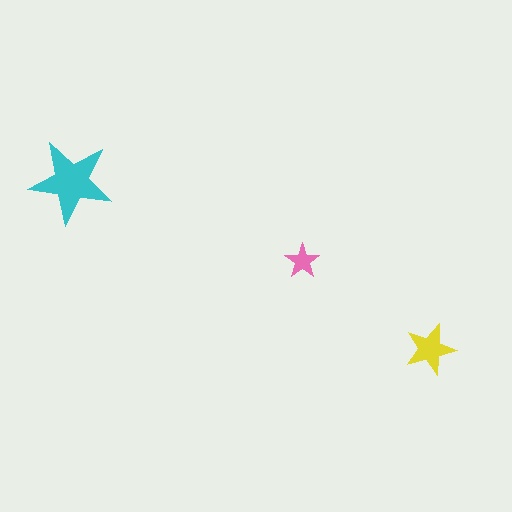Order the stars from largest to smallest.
the cyan one, the yellow one, the pink one.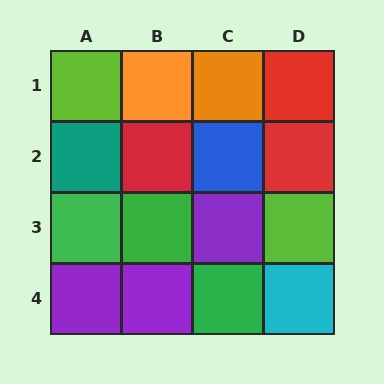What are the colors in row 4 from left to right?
Purple, purple, green, cyan.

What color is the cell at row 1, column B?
Orange.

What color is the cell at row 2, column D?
Red.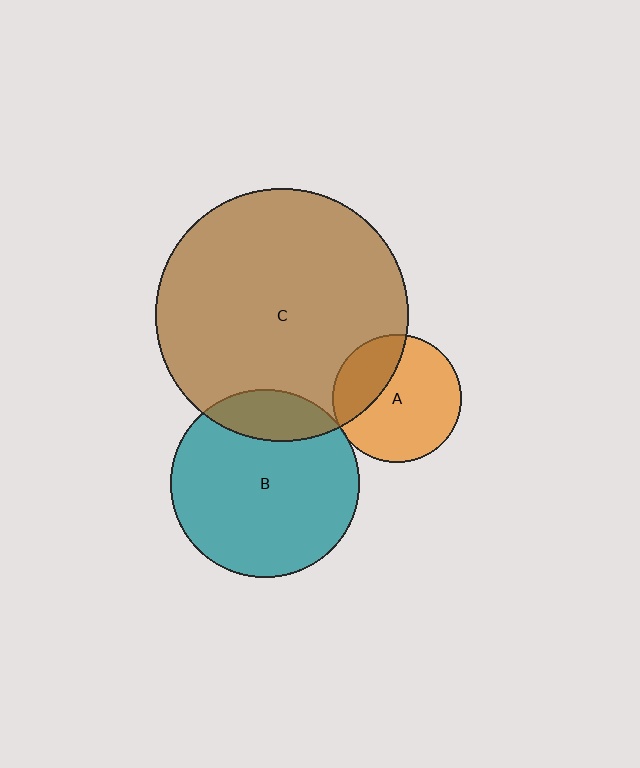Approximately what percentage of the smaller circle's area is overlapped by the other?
Approximately 5%.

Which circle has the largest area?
Circle C (brown).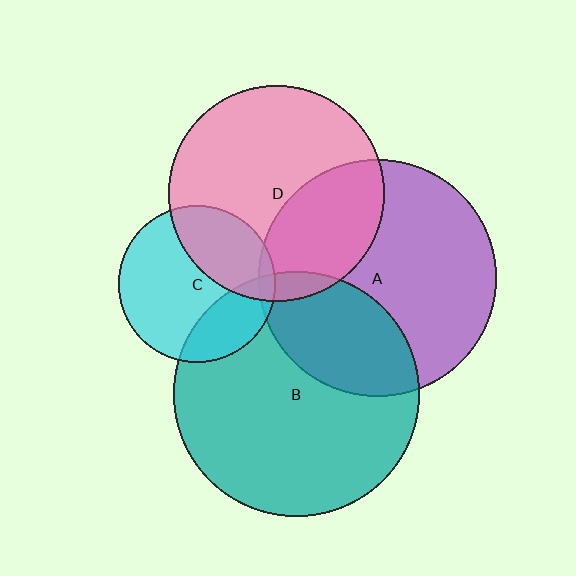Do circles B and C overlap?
Yes.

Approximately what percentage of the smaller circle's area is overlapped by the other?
Approximately 25%.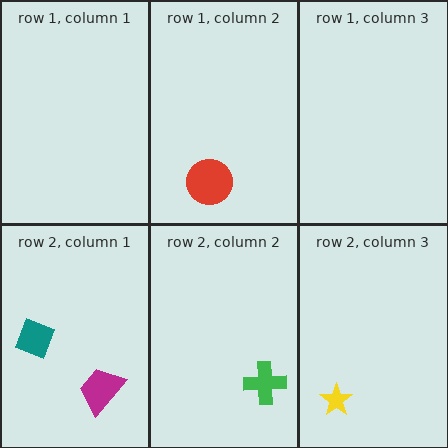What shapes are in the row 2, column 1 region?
The magenta trapezoid, the teal square.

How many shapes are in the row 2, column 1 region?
2.